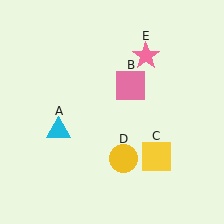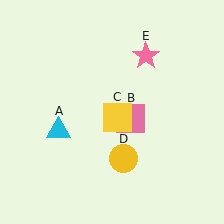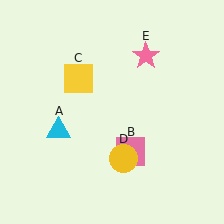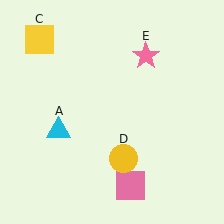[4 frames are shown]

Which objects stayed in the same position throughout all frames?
Cyan triangle (object A) and yellow circle (object D) and pink star (object E) remained stationary.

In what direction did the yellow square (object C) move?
The yellow square (object C) moved up and to the left.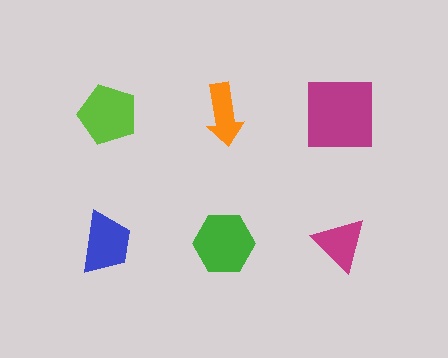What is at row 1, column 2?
An orange arrow.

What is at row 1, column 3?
A magenta square.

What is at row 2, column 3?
A magenta triangle.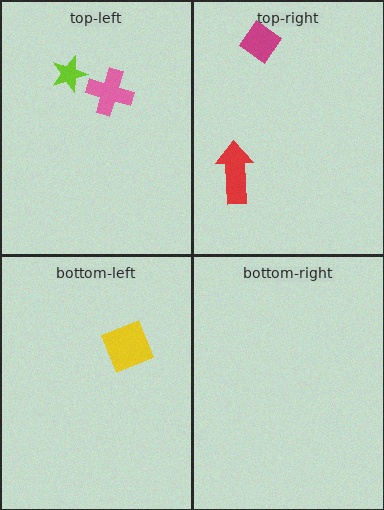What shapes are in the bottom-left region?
The yellow square.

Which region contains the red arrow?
The top-right region.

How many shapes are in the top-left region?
2.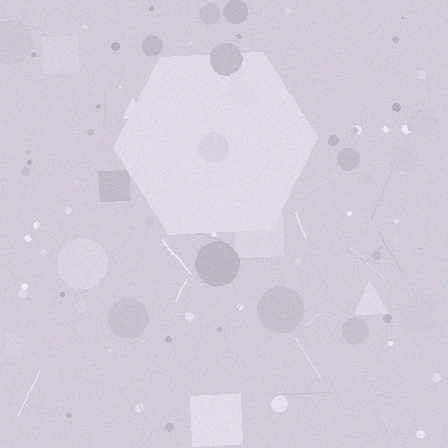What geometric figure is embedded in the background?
A hexagon is embedded in the background.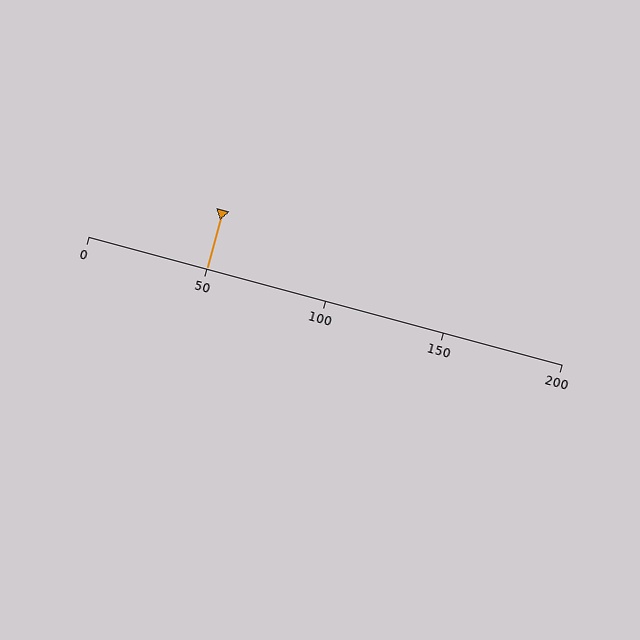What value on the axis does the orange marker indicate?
The marker indicates approximately 50.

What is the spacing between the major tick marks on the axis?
The major ticks are spaced 50 apart.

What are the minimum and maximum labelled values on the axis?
The axis runs from 0 to 200.